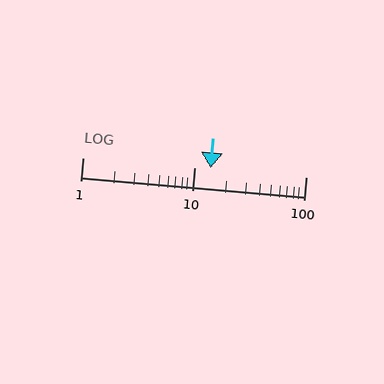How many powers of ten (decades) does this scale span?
The scale spans 2 decades, from 1 to 100.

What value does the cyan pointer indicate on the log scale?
The pointer indicates approximately 14.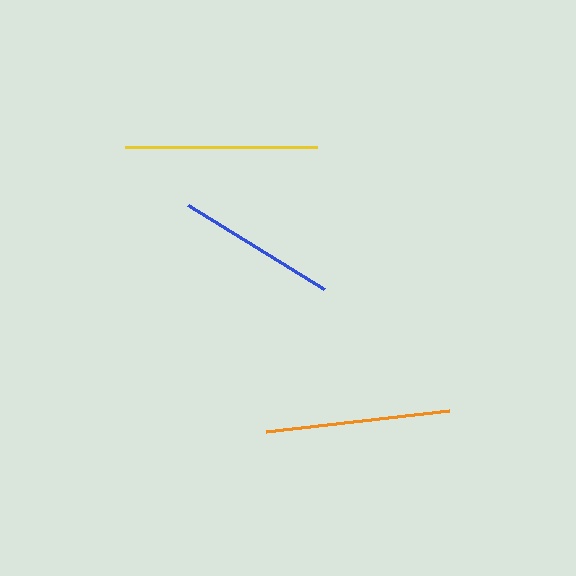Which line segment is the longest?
The yellow line is the longest at approximately 192 pixels.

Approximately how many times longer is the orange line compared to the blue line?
The orange line is approximately 1.2 times the length of the blue line.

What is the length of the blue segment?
The blue segment is approximately 160 pixels long.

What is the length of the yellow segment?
The yellow segment is approximately 192 pixels long.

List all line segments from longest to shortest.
From longest to shortest: yellow, orange, blue.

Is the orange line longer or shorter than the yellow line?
The yellow line is longer than the orange line.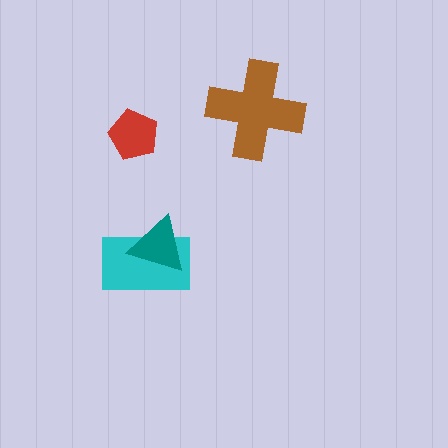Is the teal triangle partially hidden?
No, no other shape covers it.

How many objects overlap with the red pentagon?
0 objects overlap with the red pentagon.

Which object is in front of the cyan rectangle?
The teal triangle is in front of the cyan rectangle.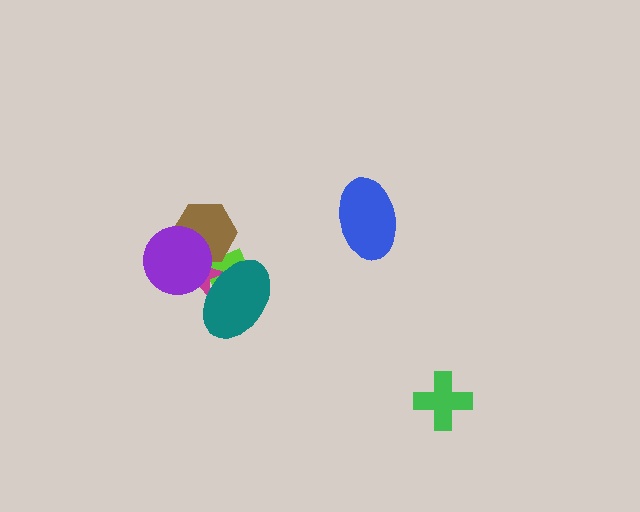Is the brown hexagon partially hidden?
Yes, it is partially covered by another shape.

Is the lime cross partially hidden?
Yes, it is partially covered by another shape.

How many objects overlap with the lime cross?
4 objects overlap with the lime cross.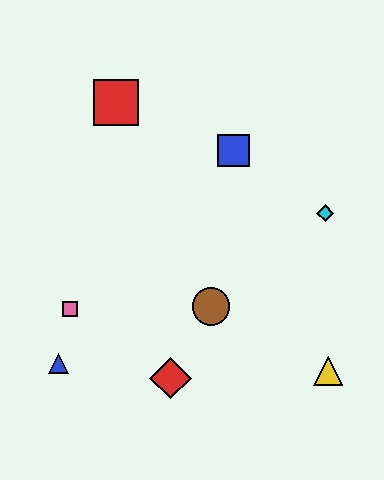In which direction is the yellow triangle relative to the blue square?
The yellow triangle is below the blue square.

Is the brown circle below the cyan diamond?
Yes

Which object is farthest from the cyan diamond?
The blue triangle is farthest from the cyan diamond.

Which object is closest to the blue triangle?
The pink square is closest to the blue triangle.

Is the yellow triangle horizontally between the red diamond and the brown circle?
No